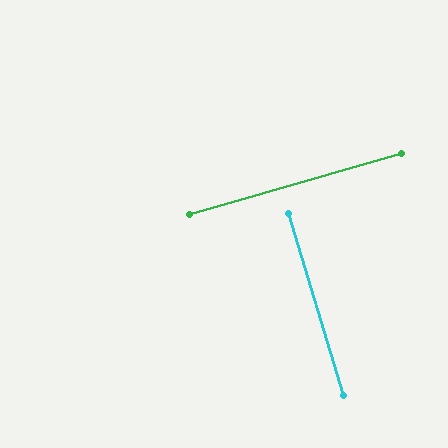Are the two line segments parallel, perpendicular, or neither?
Perpendicular — they meet at approximately 89°.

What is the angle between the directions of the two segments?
Approximately 89 degrees.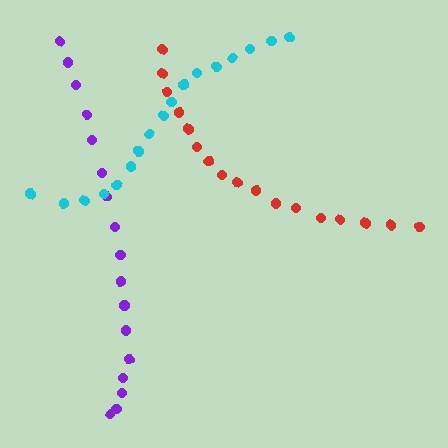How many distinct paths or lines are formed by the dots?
There are 3 distinct paths.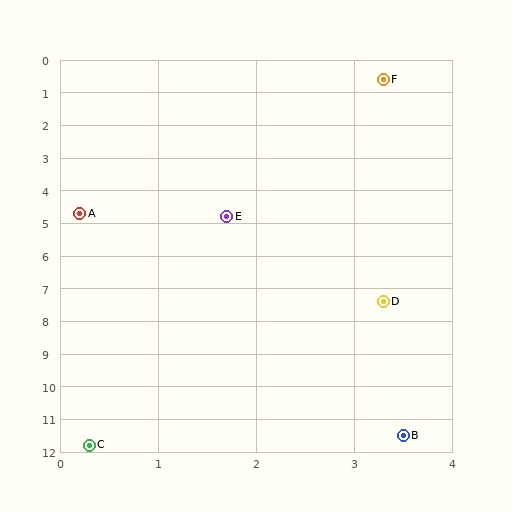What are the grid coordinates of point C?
Point C is at approximately (0.3, 11.8).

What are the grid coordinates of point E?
Point E is at approximately (1.7, 4.8).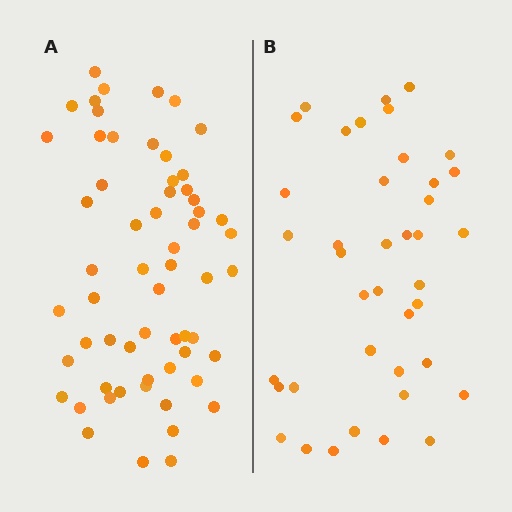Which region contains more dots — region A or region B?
Region A (the left region) has more dots.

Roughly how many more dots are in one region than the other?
Region A has approximately 20 more dots than region B.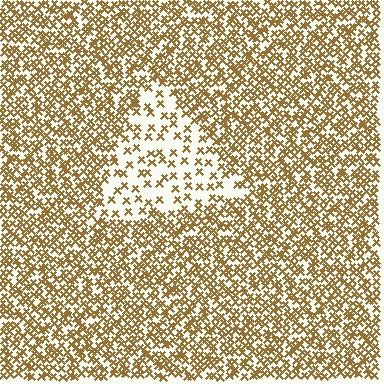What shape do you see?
I see a triangle.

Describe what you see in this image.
The image contains small brown elements arranged at two different densities. A triangle-shaped region is visible where the elements are less densely packed than the surrounding area.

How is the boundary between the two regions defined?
The boundary is defined by a change in element density (approximately 2.7x ratio). All elements are the same color, size, and shape.